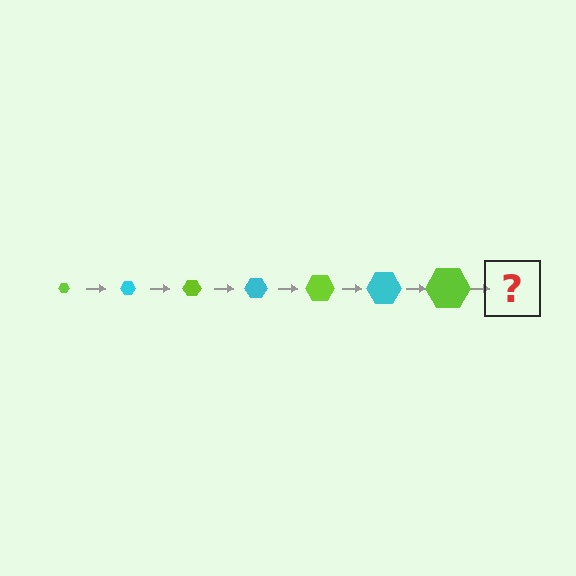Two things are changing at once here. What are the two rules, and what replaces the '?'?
The two rules are that the hexagon grows larger each step and the color cycles through lime and cyan. The '?' should be a cyan hexagon, larger than the previous one.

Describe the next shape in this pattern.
It should be a cyan hexagon, larger than the previous one.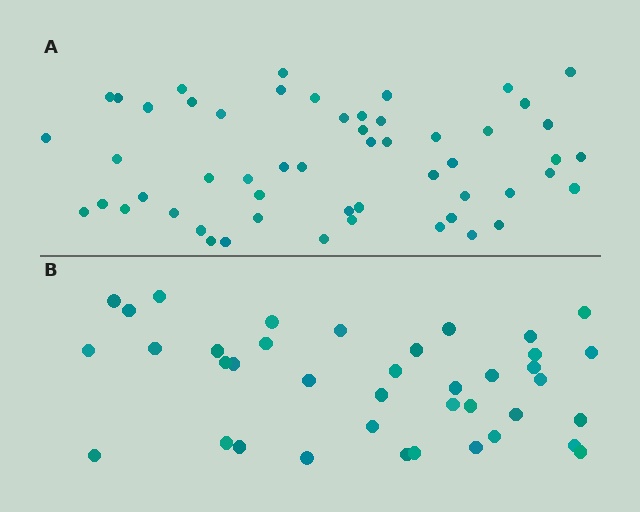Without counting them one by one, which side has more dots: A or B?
Region A (the top region) has more dots.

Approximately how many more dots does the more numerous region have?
Region A has approximately 15 more dots than region B.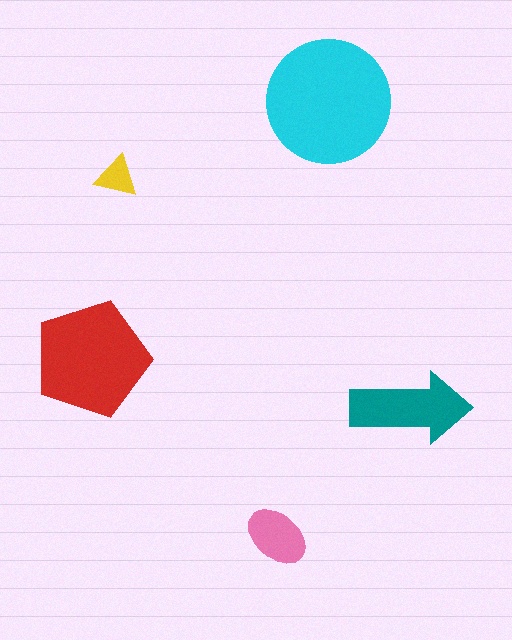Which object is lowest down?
The pink ellipse is bottommost.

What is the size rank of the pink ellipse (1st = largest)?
4th.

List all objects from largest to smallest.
The cyan circle, the red pentagon, the teal arrow, the pink ellipse, the yellow triangle.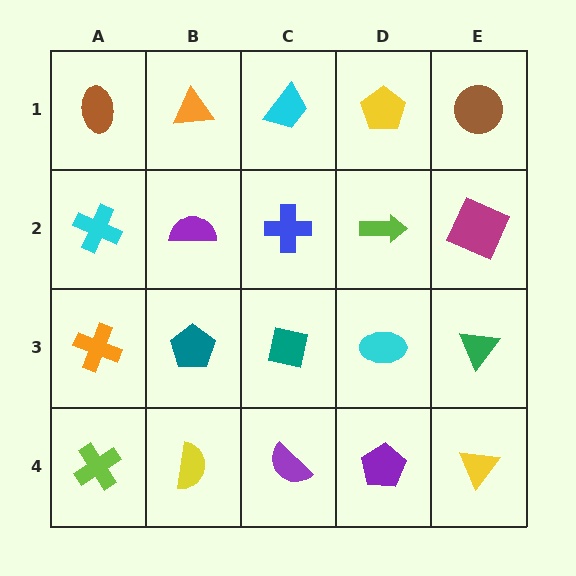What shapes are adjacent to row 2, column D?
A yellow pentagon (row 1, column D), a cyan ellipse (row 3, column D), a blue cross (row 2, column C), a magenta square (row 2, column E).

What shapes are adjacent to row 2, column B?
An orange triangle (row 1, column B), a teal pentagon (row 3, column B), a cyan cross (row 2, column A), a blue cross (row 2, column C).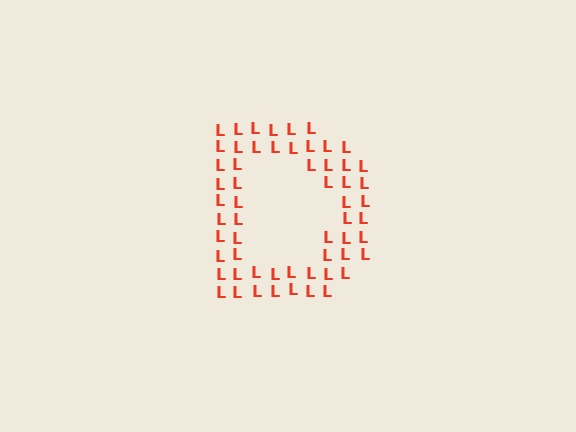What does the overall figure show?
The overall figure shows the letter D.